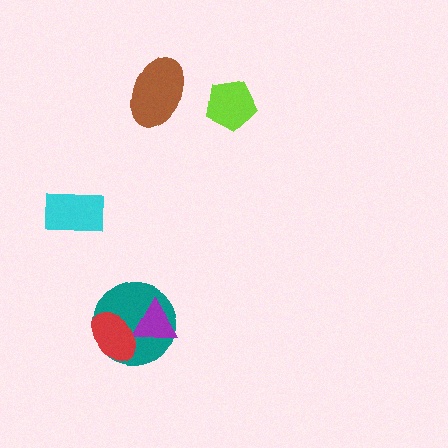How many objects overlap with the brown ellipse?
0 objects overlap with the brown ellipse.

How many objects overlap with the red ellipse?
2 objects overlap with the red ellipse.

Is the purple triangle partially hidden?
Yes, it is partially covered by another shape.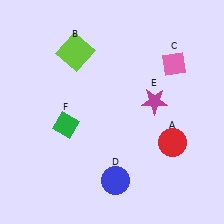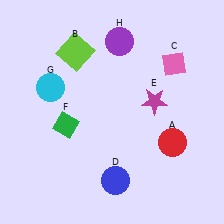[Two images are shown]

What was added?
A cyan circle (G), a purple circle (H) were added in Image 2.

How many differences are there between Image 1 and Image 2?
There are 2 differences between the two images.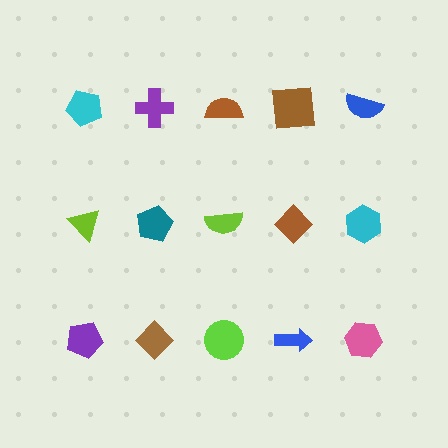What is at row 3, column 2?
A brown diamond.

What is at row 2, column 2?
A teal pentagon.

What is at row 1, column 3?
A brown semicircle.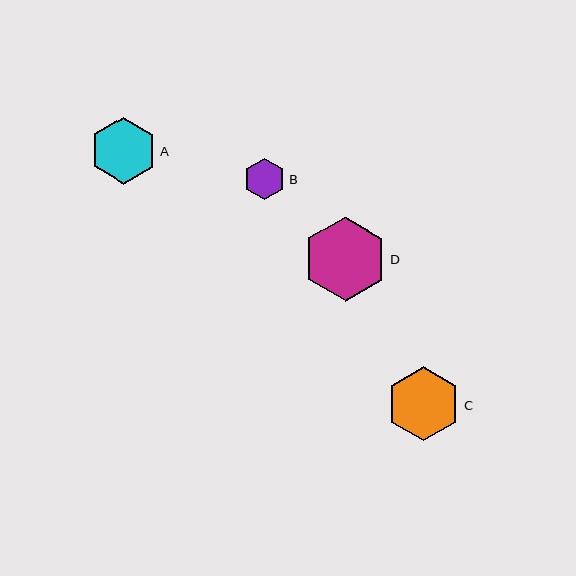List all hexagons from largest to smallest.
From largest to smallest: D, C, A, B.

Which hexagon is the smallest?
Hexagon B is the smallest with a size of approximately 42 pixels.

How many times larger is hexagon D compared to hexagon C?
Hexagon D is approximately 1.1 times the size of hexagon C.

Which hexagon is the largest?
Hexagon D is the largest with a size of approximately 85 pixels.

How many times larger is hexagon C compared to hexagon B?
Hexagon C is approximately 1.8 times the size of hexagon B.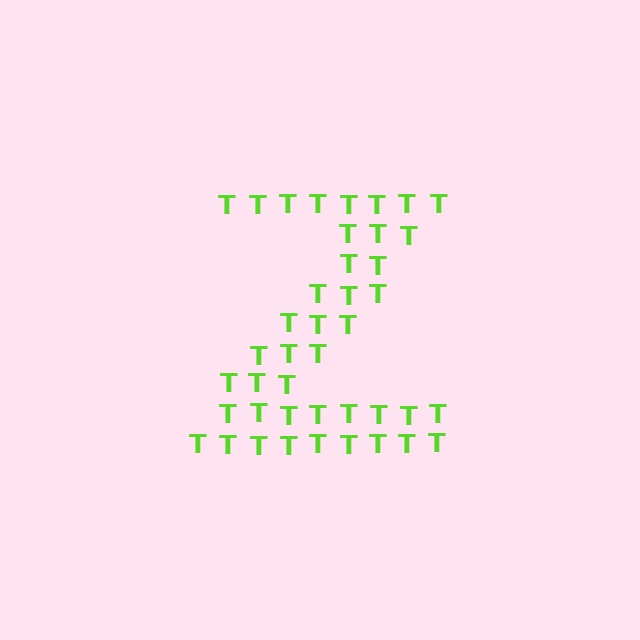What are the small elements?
The small elements are letter T's.